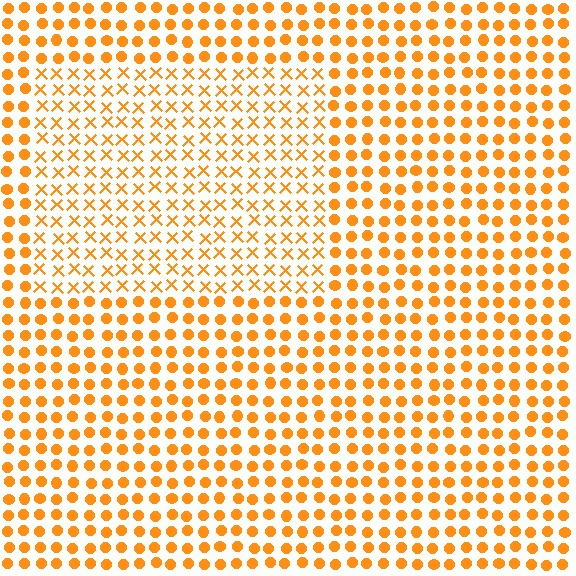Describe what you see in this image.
The image is filled with small orange elements arranged in a uniform grid. A rectangle-shaped region contains X marks, while the surrounding area contains circles. The boundary is defined purely by the change in element shape.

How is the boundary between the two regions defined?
The boundary is defined by a change in element shape: X marks inside vs. circles outside. All elements share the same color and spacing.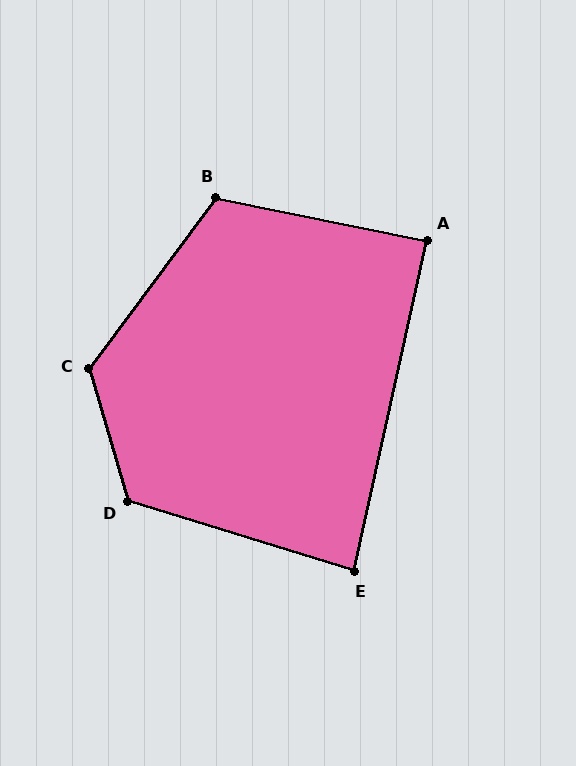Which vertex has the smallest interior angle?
E, at approximately 85 degrees.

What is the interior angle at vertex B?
Approximately 115 degrees (obtuse).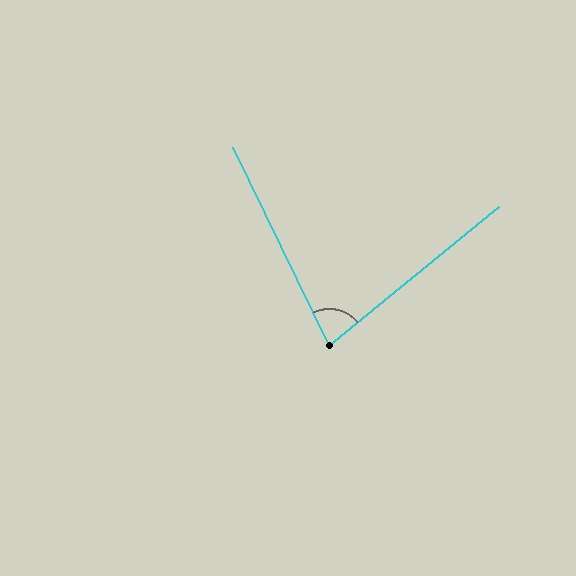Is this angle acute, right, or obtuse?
It is acute.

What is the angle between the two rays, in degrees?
Approximately 77 degrees.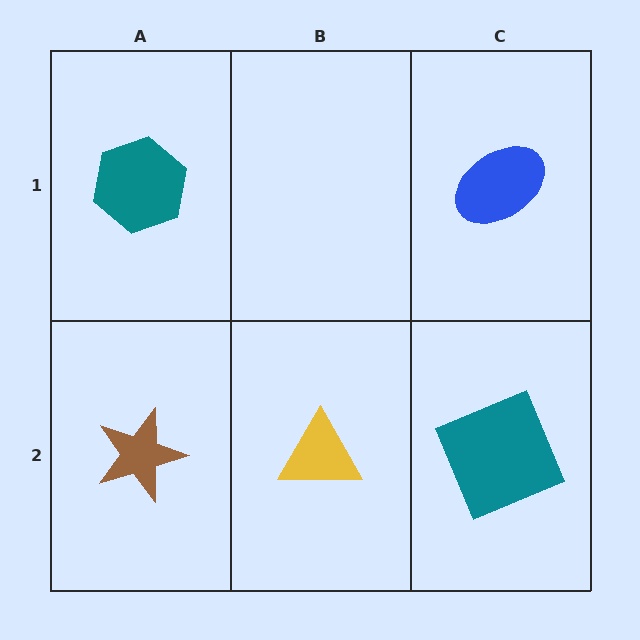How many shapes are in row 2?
3 shapes.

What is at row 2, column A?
A brown star.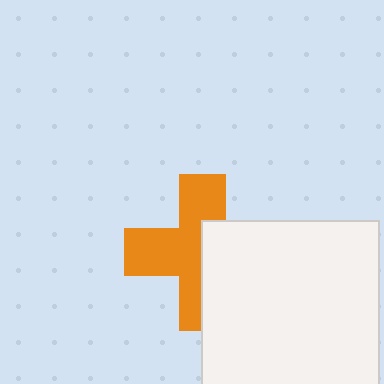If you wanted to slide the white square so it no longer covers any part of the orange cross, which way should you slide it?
Slide it right — that is the most direct way to separate the two shapes.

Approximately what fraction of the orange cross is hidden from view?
Roughly 43% of the orange cross is hidden behind the white square.